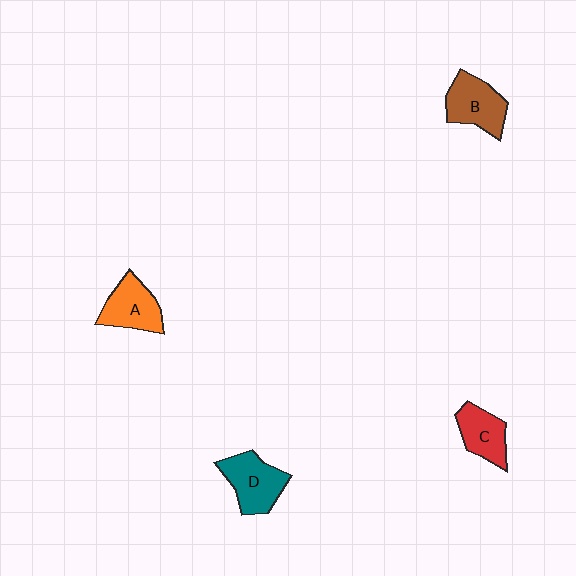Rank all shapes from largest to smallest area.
From largest to smallest: D (teal), B (brown), A (orange), C (red).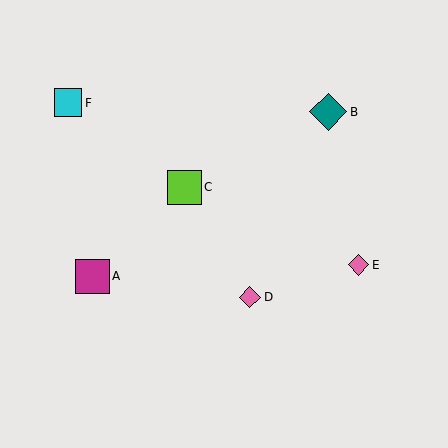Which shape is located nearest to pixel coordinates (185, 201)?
The lime square (labeled C) at (184, 187) is nearest to that location.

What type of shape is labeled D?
Shape D is a pink diamond.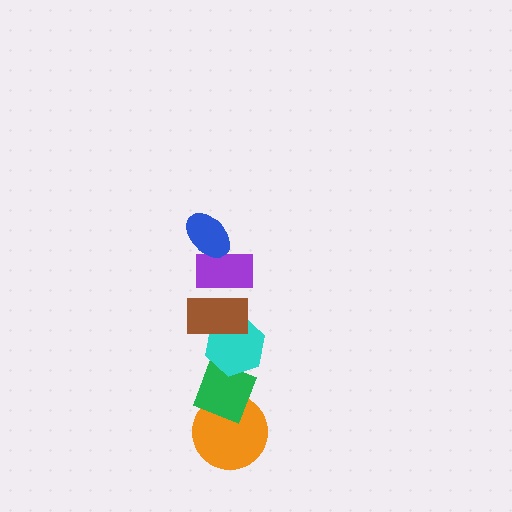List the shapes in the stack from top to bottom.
From top to bottom: the blue ellipse, the purple rectangle, the brown rectangle, the cyan hexagon, the green diamond, the orange circle.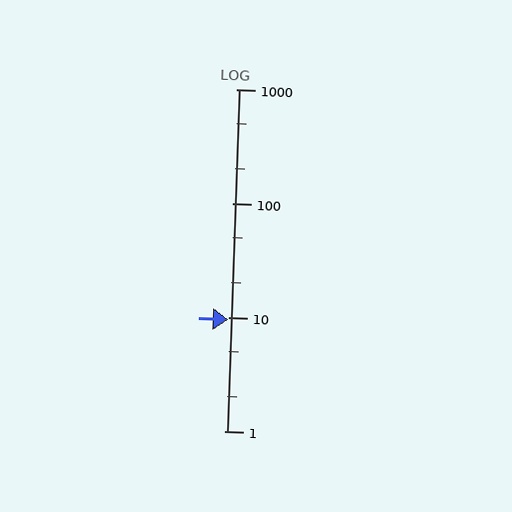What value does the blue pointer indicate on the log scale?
The pointer indicates approximately 9.6.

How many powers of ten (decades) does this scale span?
The scale spans 3 decades, from 1 to 1000.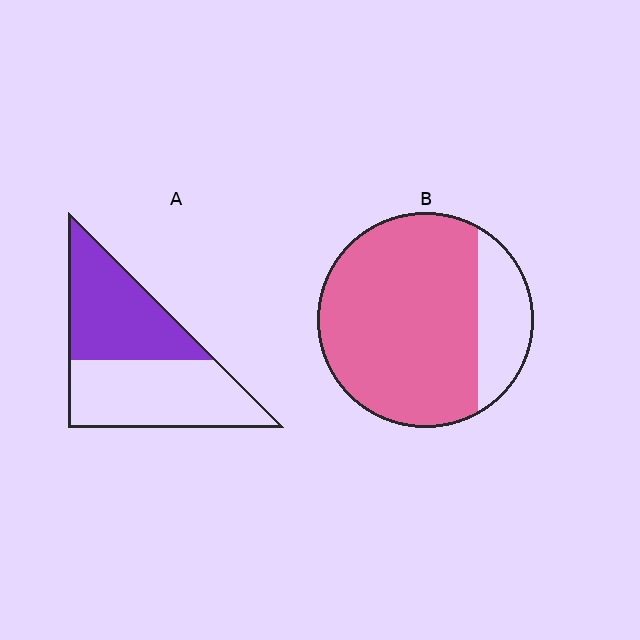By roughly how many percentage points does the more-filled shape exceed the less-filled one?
By roughly 35 percentage points (B over A).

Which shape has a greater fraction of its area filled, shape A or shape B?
Shape B.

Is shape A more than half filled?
Roughly half.